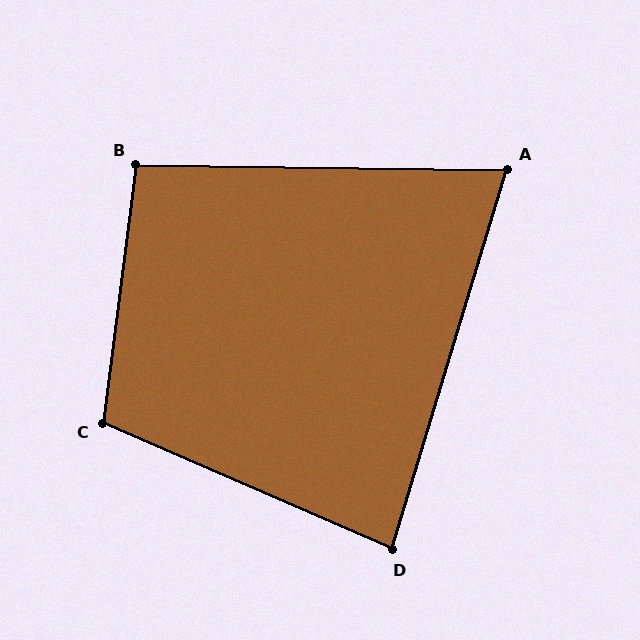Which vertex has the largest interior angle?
C, at approximately 106 degrees.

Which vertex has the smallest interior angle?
A, at approximately 74 degrees.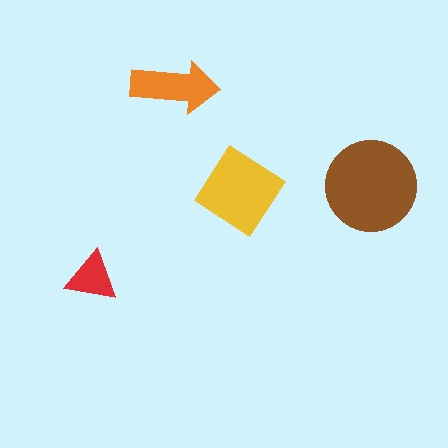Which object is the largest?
The brown circle.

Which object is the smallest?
The red triangle.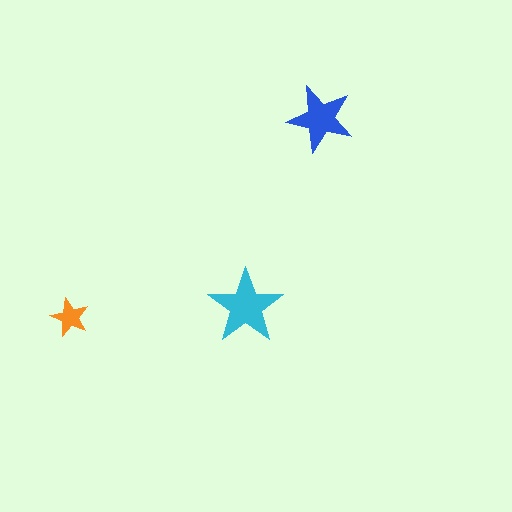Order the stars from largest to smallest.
the cyan one, the blue one, the orange one.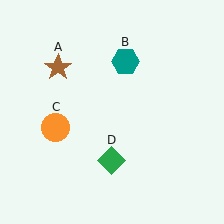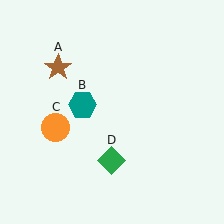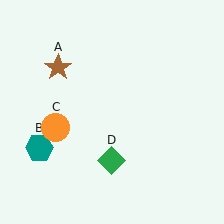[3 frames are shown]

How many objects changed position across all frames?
1 object changed position: teal hexagon (object B).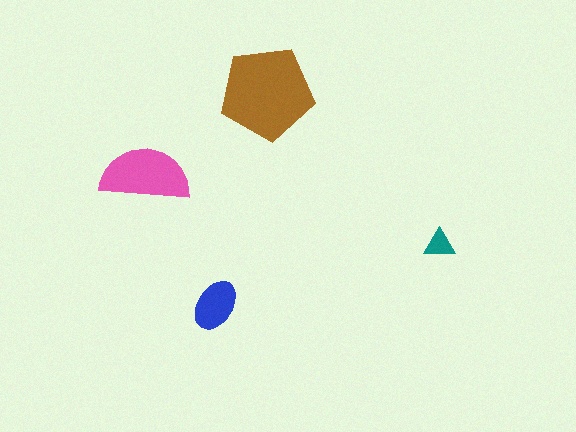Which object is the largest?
The brown pentagon.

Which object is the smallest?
The teal triangle.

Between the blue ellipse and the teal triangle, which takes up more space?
The blue ellipse.